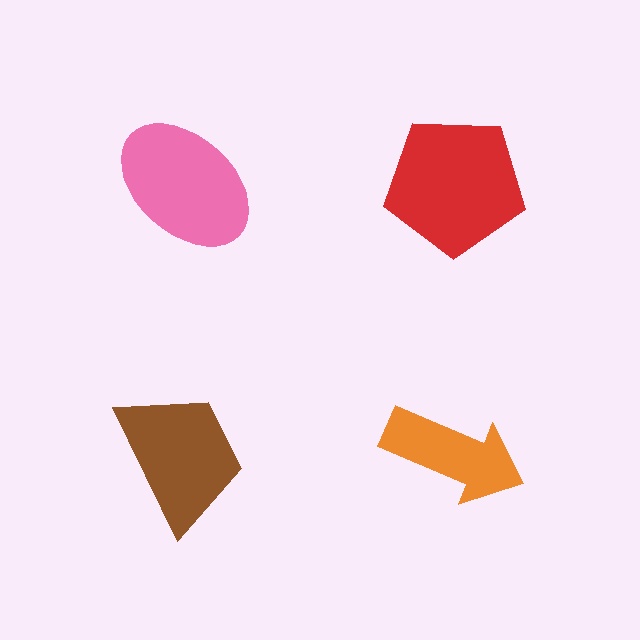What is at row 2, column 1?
A brown trapezoid.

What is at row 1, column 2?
A red pentagon.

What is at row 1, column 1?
A pink ellipse.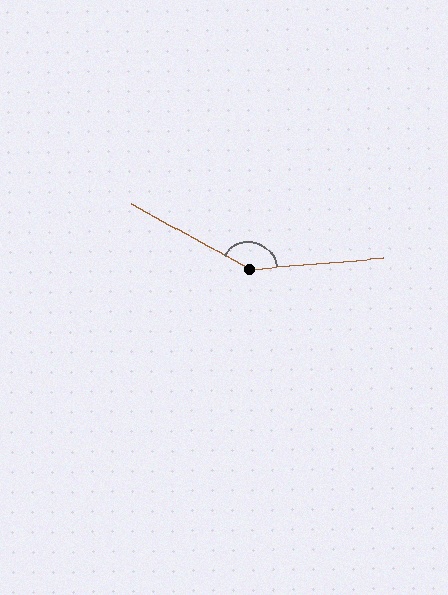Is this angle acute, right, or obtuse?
It is obtuse.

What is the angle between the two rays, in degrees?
Approximately 146 degrees.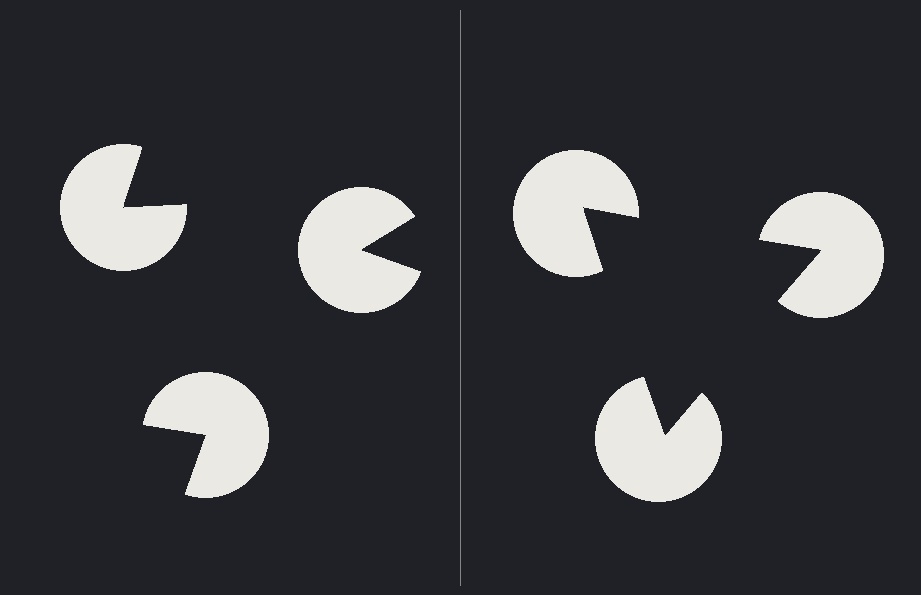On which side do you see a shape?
An illusory triangle appears on the right side. On the left side the wedge cuts are rotated, so no coherent shape forms.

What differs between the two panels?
The pac-man discs are positioned identically on both sides; only the wedge orientations differ. On the right they align to a triangle; on the left they are misaligned.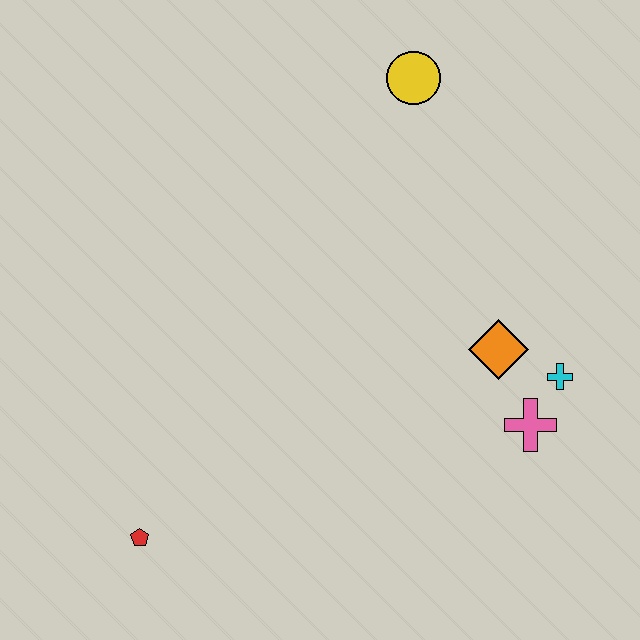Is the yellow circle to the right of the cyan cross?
No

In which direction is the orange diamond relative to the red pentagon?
The orange diamond is to the right of the red pentagon.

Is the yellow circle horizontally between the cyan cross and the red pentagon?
Yes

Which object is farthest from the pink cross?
The red pentagon is farthest from the pink cross.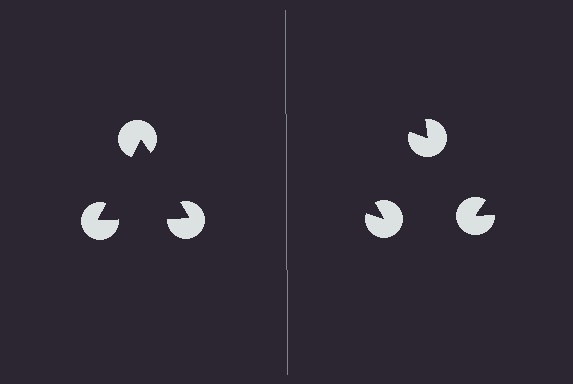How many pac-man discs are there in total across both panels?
6 — 3 on each side.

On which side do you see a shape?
An illusory triangle appears on the left side. On the right side the wedge cuts are rotated, so no coherent shape forms.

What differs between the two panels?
The pac-man discs are positioned identically on both sides; only the wedge orientations differ. On the left they align to a triangle; on the right they are misaligned.